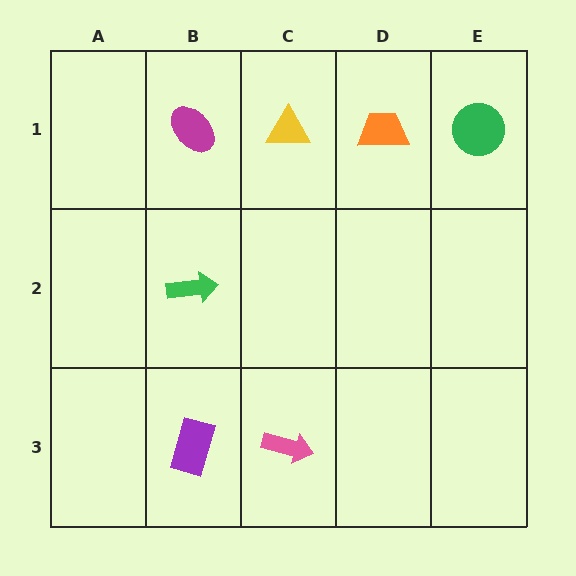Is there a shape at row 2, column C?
No, that cell is empty.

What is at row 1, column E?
A green circle.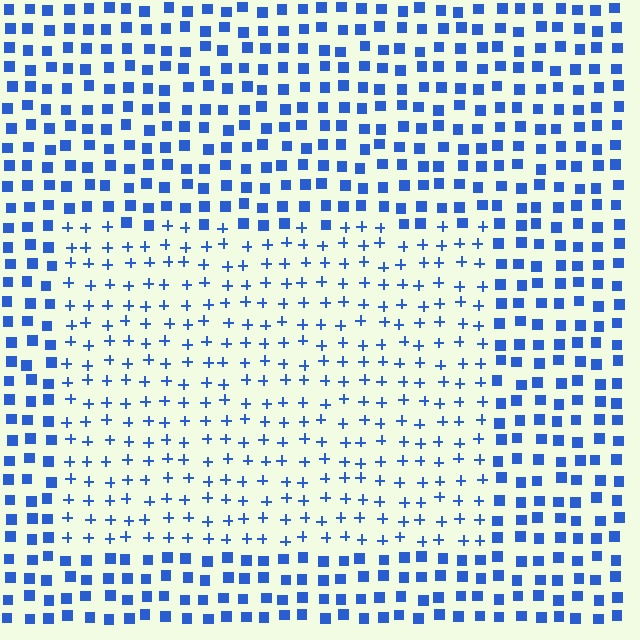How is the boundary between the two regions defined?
The boundary is defined by a change in element shape: plus signs inside vs. squares outside. All elements share the same color and spacing.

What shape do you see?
I see a rectangle.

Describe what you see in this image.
The image is filled with small blue elements arranged in a uniform grid. A rectangle-shaped region contains plus signs, while the surrounding area contains squares. The boundary is defined purely by the change in element shape.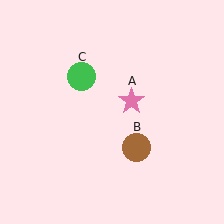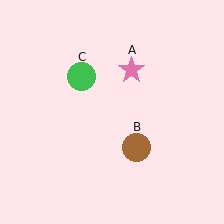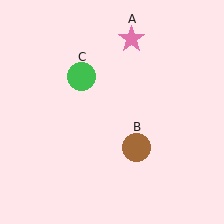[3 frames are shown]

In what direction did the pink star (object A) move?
The pink star (object A) moved up.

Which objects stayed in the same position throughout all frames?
Brown circle (object B) and green circle (object C) remained stationary.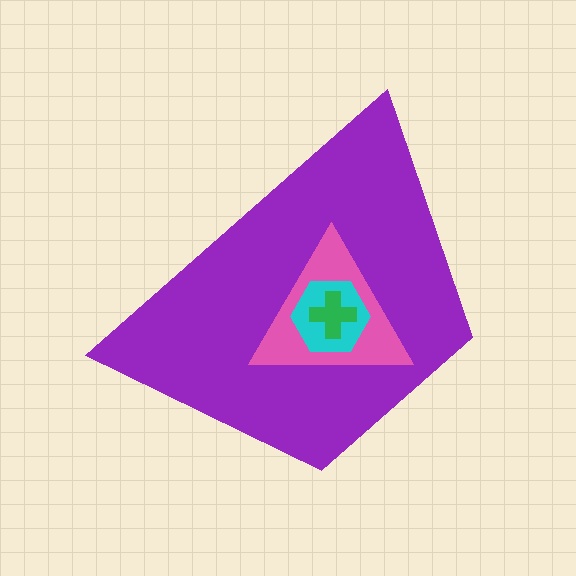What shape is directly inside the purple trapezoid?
The pink triangle.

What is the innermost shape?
The green cross.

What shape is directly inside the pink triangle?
The cyan hexagon.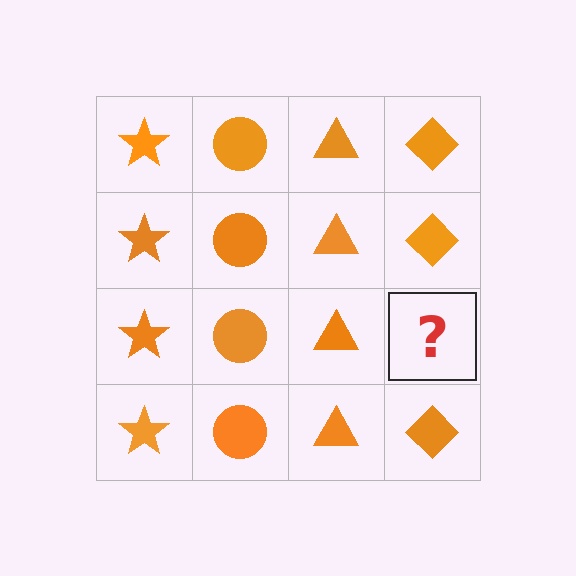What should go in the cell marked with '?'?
The missing cell should contain an orange diamond.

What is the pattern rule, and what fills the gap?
The rule is that each column has a consistent shape. The gap should be filled with an orange diamond.